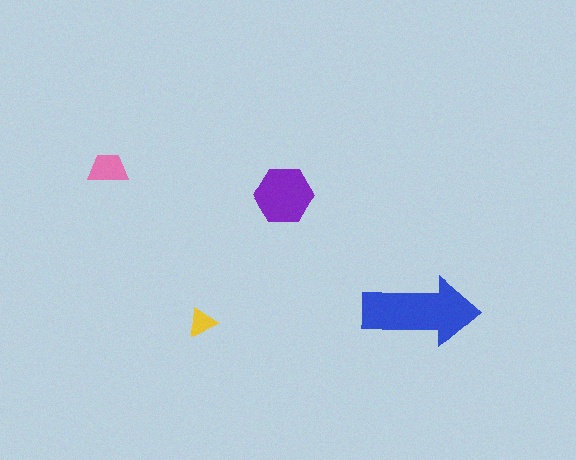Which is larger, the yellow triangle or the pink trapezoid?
The pink trapezoid.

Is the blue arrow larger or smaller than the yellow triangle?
Larger.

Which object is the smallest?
The yellow triangle.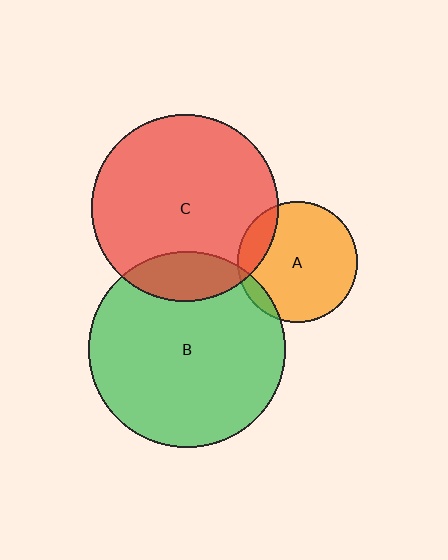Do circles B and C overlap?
Yes.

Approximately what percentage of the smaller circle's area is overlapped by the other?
Approximately 15%.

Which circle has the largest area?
Circle B (green).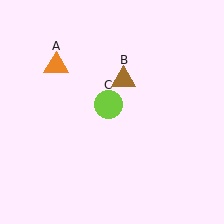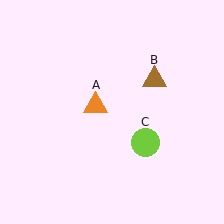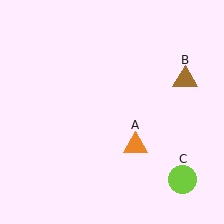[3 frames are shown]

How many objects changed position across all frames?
3 objects changed position: orange triangle (object A), brown triangle (object B), lime circle (object C).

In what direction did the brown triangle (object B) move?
The brown triangle (object B) moved right.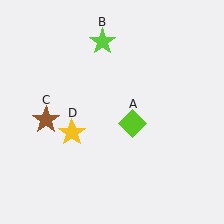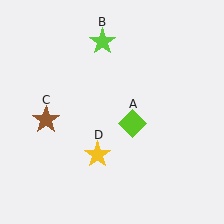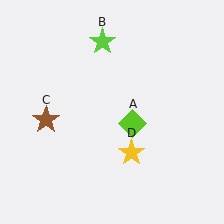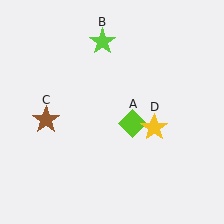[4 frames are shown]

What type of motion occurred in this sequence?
The yellow star (object D) rotated counterclockwise around the center of the scene.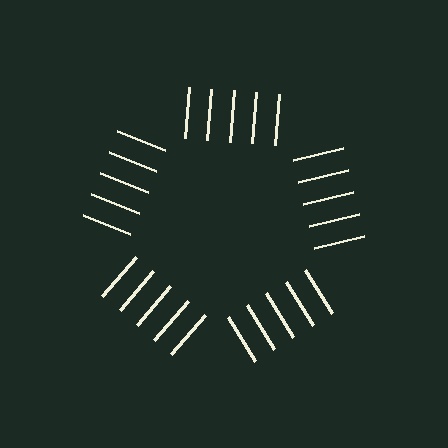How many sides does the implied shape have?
5 sides — the line-ends trace a pentagon.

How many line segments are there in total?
25 — 5 along each of the 5 edges.